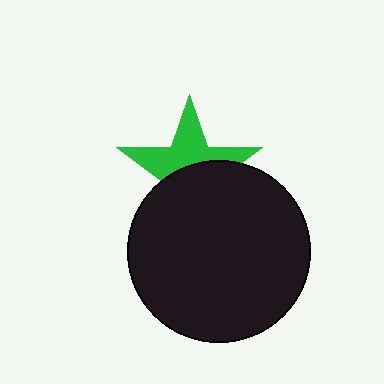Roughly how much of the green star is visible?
About half of it is visible (roughly 48%).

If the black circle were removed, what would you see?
You would see the complete green star.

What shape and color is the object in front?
The object in front is a black circle.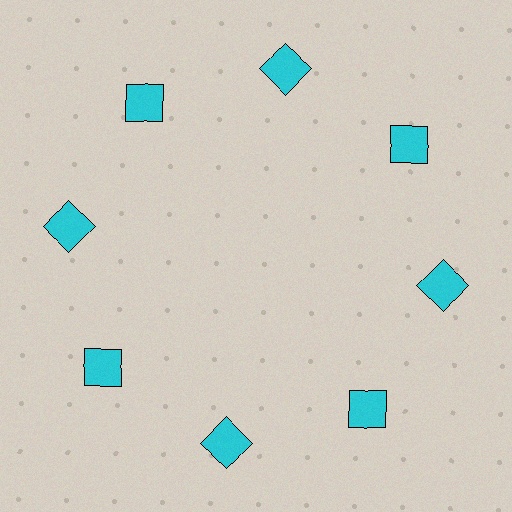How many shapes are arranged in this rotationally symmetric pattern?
There are 8 shapes, arranged in 8 groups of 1.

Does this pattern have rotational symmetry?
Yes, this pattern has 8-fold rotational symmetry. It looks the same after rotating 45 degrees around the center.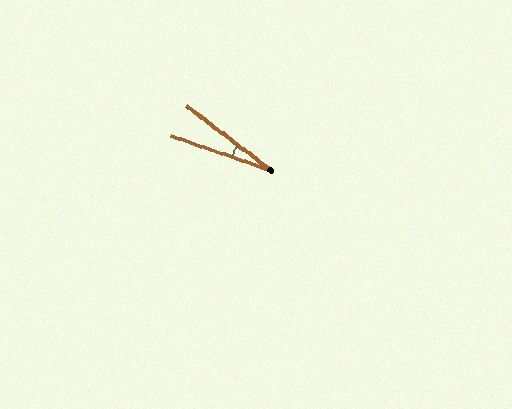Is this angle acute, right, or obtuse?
It is acute.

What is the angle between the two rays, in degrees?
Approximately 18 degrees.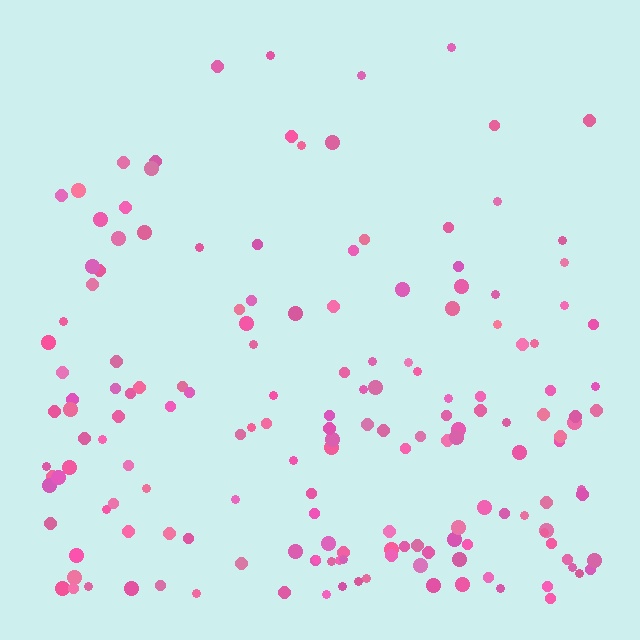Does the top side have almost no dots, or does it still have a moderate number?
Still a moderate number, just noticeably fewer than the bottom.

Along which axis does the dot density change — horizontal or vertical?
Vertical.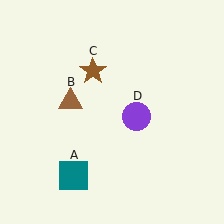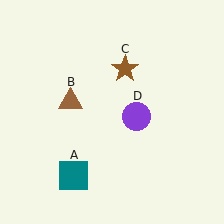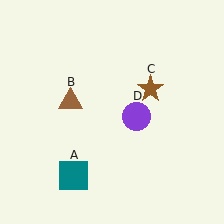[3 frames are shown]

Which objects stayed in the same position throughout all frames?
Teal square (object A) and brown triangle (object B) and purple circle (object D) remained stationary.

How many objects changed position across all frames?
1 object changed position: brown star (object C).